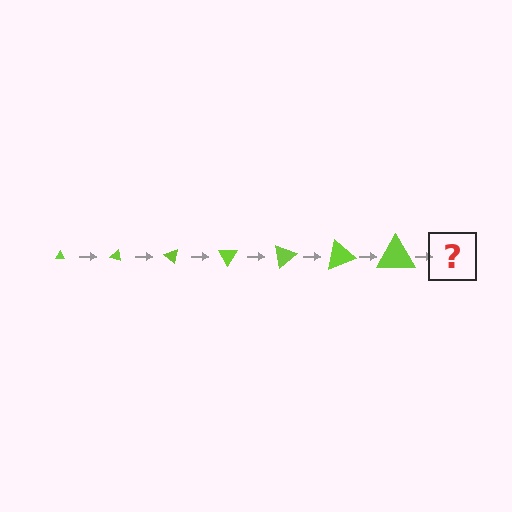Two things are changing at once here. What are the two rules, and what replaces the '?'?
The two rules are that the triangle grows larger each step and it rotates 20 degrees each step. The '?' should be a triangle, larger than the previous one and rotated 140 degrees from the start.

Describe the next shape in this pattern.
It should be a triangle, larger than the previous one and rotated 140 degrees from the start.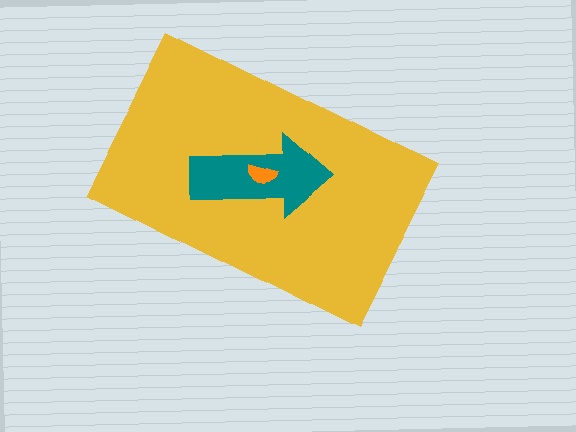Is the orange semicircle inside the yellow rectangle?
Yes.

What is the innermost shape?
The orange semicircle.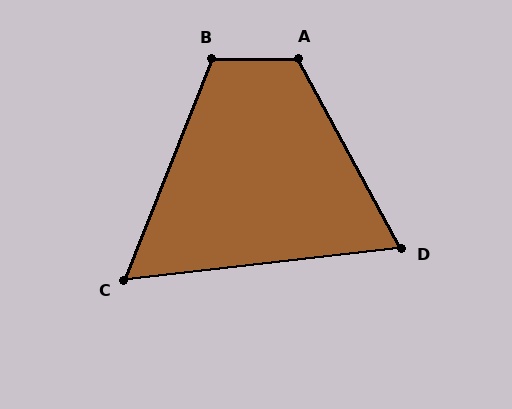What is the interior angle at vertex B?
Approximately 112 degrees (obtuse).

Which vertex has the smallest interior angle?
C, at approximately 62 degrees.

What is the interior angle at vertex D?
Approximately 68 degrees (acute).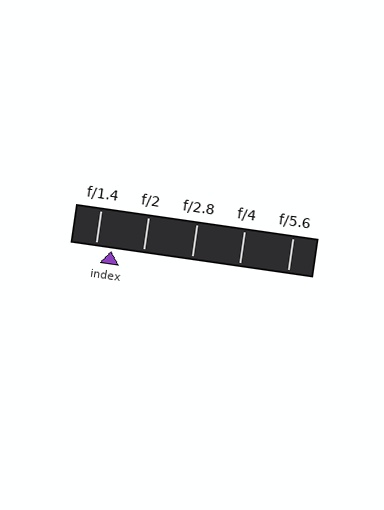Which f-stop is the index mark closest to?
The index mark is closest to f/1.4.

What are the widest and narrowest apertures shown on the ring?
The widest aperture shown is f/1.4 and the narrowest is f/5.6.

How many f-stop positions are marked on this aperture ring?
There are 5 f-stop positions marked.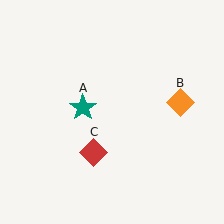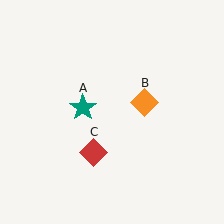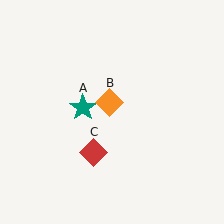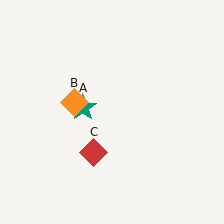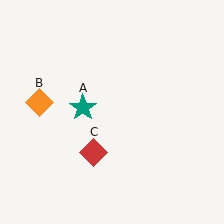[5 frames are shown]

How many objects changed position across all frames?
1 object changed position: orange diamond (object B).